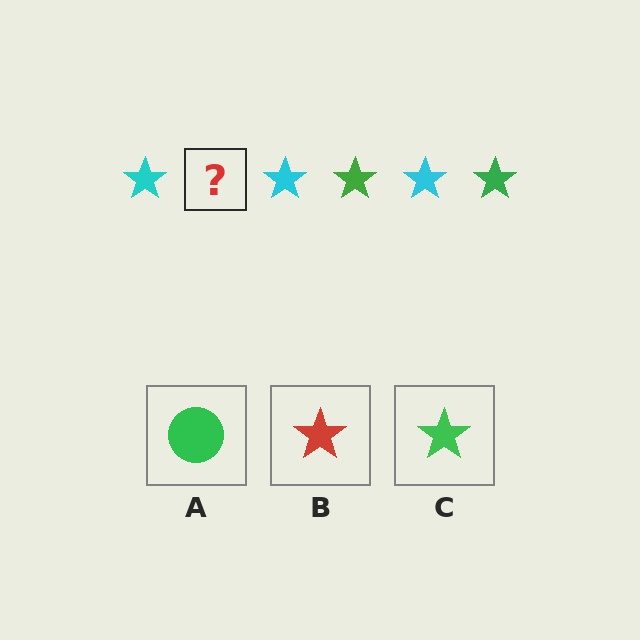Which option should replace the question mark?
Option C.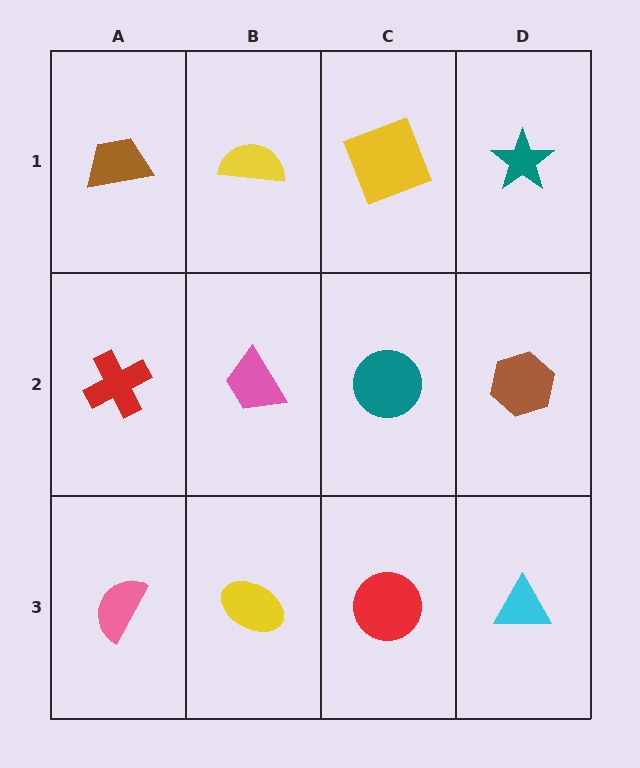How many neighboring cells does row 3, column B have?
3.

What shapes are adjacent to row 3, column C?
A teal circle (row 2, column C), a yellow ellipse (row 3, column B), a cyan triangle (row 3, column D).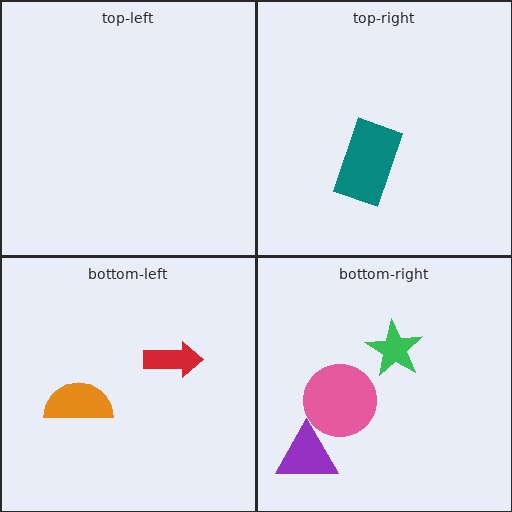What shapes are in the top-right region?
The teal rectangle.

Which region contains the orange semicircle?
The bottom-left region.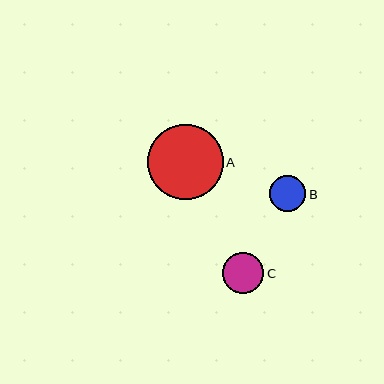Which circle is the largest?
Circle A is the largest with a size of approximately 76 pixels.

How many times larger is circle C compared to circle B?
Circle C is approximately 1.1 times the size of circle B.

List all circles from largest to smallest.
From largest to smallest: A, C, B.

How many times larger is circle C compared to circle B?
Circle C is approximately 1.1 times the size of circle B.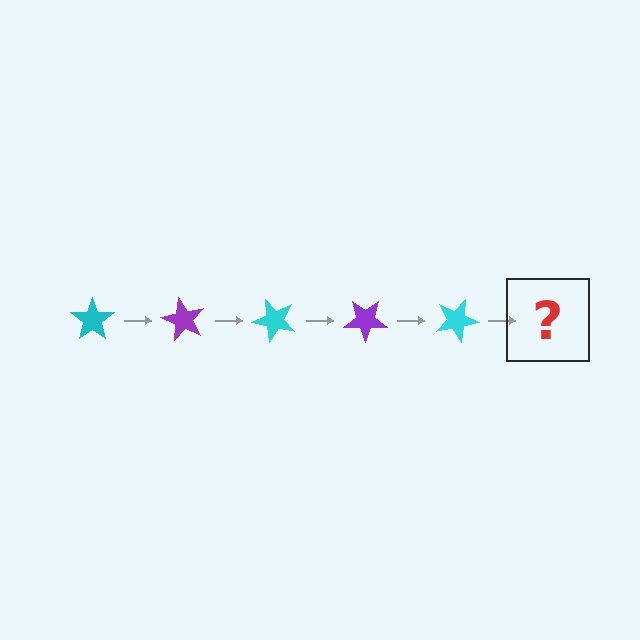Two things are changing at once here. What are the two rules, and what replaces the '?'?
The two rules are that it rotates 60 degrees each step and the color cycles through cyan and purple. The '?' should be a purple star, rotated 300 degrees from the start.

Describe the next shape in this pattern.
It should be a purple star, rotated 300 degrees from the start.